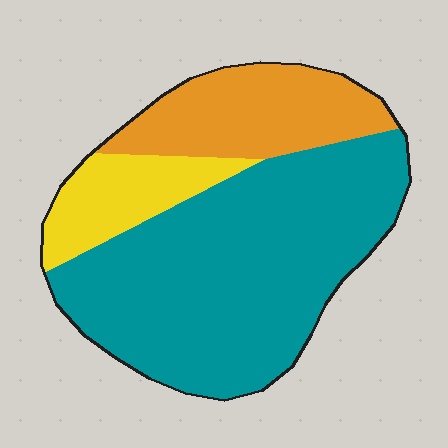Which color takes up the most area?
Teal, at roughly 65%.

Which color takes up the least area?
Yellow, at roughly 15%.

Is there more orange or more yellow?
Orange.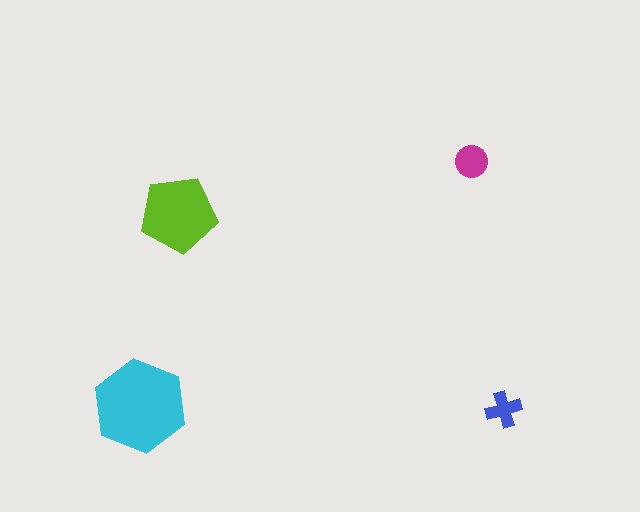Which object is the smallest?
The blue cross.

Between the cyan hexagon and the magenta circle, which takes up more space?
The cyan hexagon.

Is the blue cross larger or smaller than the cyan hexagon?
Smaller.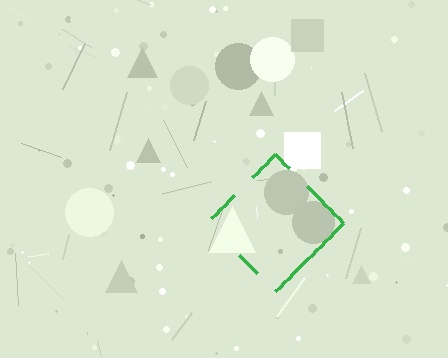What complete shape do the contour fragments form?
The contour fragments form a diamond.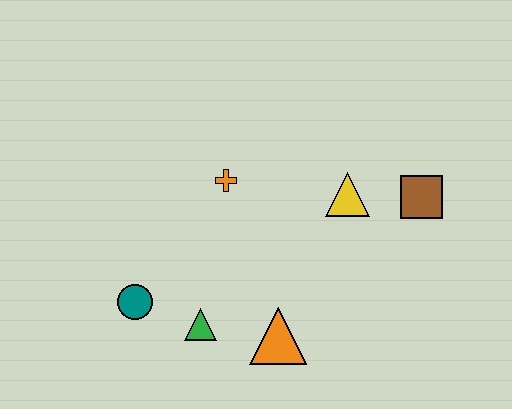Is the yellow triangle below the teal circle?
No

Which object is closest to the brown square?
The yellow triangle is closest to the brown square.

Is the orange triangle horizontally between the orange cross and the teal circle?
No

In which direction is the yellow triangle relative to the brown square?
The yellow triangle is to the left of the brown square.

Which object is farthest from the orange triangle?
The brown square is farthest from the orange triangle.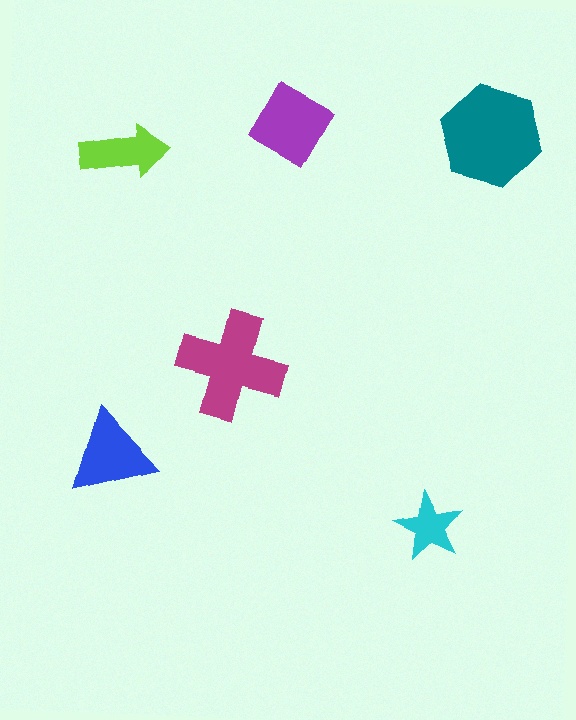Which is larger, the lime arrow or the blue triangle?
The blue triangle.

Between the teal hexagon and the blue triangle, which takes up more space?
The teal hexagon.